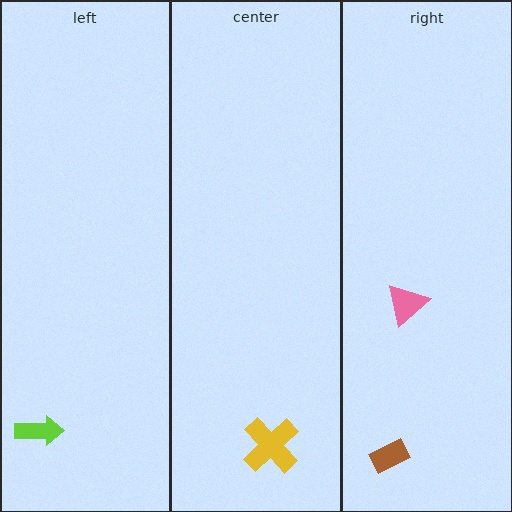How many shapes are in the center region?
1.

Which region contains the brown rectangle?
The right region.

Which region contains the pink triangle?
The right region.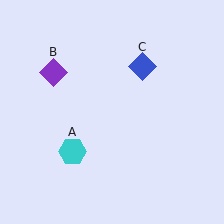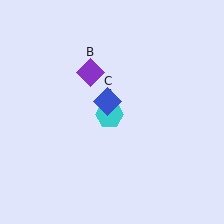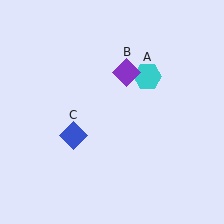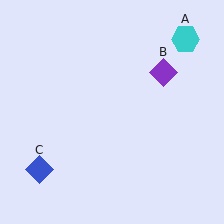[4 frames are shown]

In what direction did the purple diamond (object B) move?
The purple diamond (object B) moved right.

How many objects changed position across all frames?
3 objects changed position: cyan hexagon (object A), purple diamond (object B), blue diamond (object C).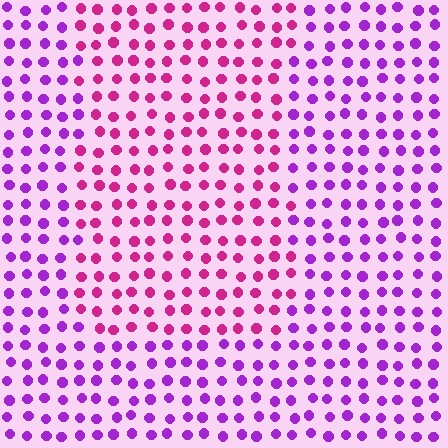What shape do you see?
I see a rectangle.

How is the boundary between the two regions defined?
The boundary is defined purely by a slight shift in hue (about 39 degrees). Spacing, size, and orientation are identical on both sides.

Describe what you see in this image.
The image is filled with small purple elements in a uniform arrangement. A rectangle-shaped region is visible where the elements are tinted to a slightly different hue, forming a subtle color boundary.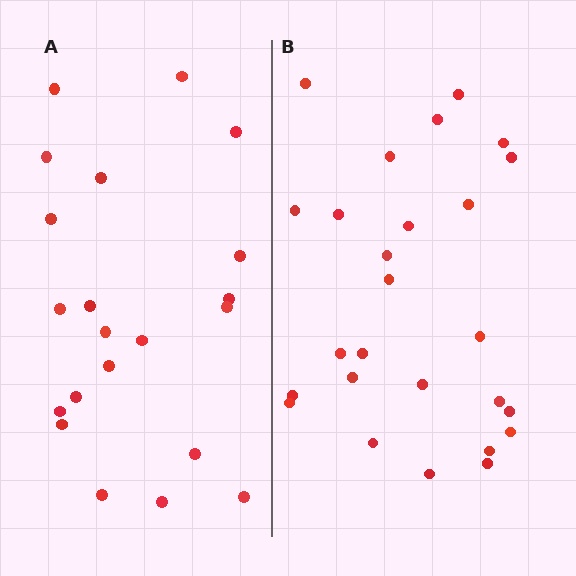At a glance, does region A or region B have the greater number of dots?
Region B (the right region) has more dots.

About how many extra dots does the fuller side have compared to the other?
Region B has about 5 more dots than region A.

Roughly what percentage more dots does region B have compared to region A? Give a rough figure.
About 25% more.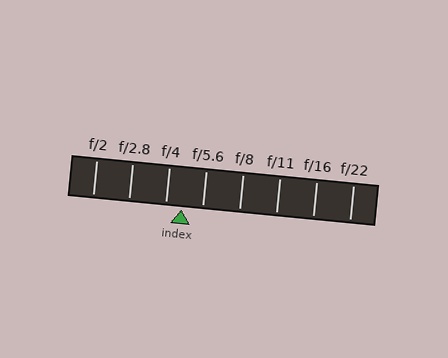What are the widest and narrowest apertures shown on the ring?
The widest aperture shown is f/2 and the narrowest is f/22.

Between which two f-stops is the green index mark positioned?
The index mark is between f/4 and f/5.6.